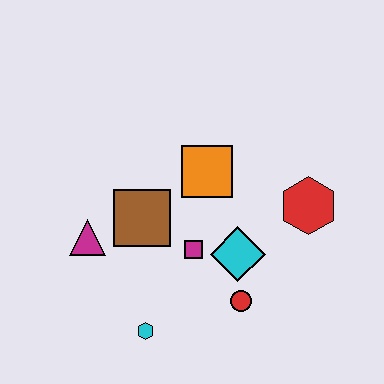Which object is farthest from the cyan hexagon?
The red hexagon is farthest from the cyan hexagon.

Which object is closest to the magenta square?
The cyan diamond is closest to the magenta square.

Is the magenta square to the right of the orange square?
No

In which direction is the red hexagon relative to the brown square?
The red hexagon is to the right of the brown square.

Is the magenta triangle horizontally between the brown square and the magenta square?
No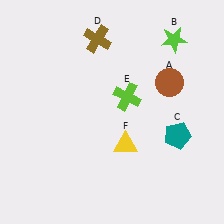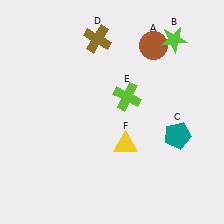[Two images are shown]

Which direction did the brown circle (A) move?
The brown circle (A) moved up.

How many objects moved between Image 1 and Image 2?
1 object moved between the two images.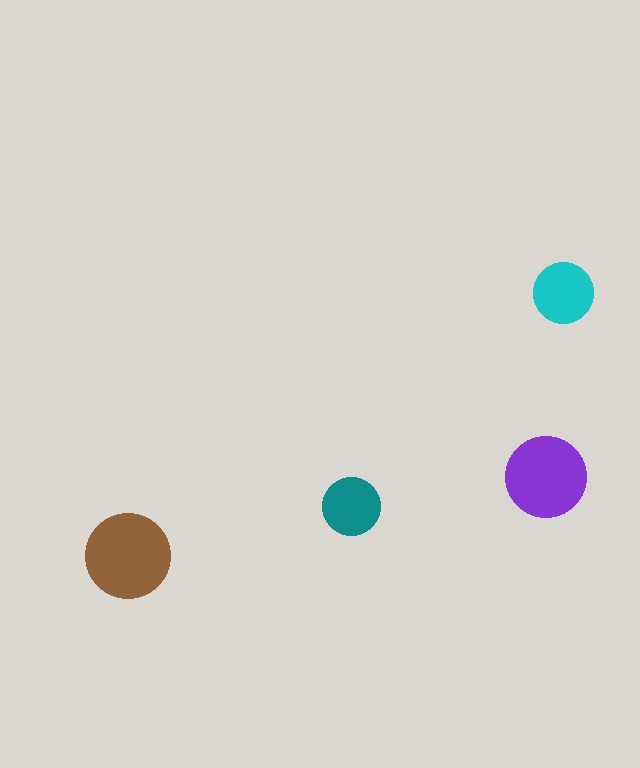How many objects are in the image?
There are 4 objects in the image.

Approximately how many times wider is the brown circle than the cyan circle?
About 1.5 times wider.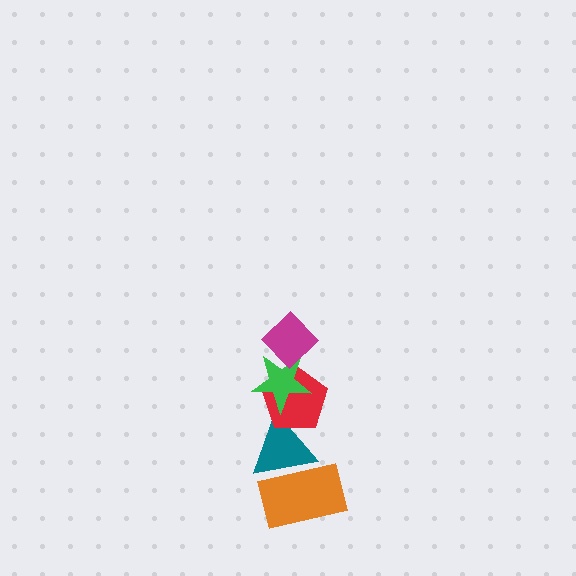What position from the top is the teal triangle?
The teal triangle is 4th from the top.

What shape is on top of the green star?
The magenta diamond is on top of the green star.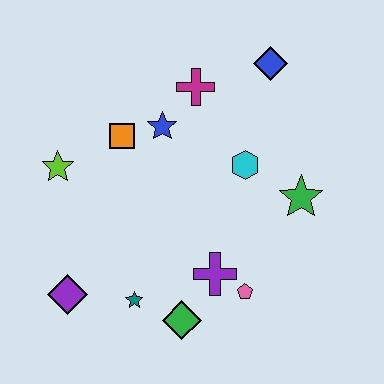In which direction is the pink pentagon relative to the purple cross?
The pink pentagon is to the right of the purple cross.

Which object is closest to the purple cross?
The pink pentagon is closest to the purple cross.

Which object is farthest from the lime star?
The green star is farthest from the lime star.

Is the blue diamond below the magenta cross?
No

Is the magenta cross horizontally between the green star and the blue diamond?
No